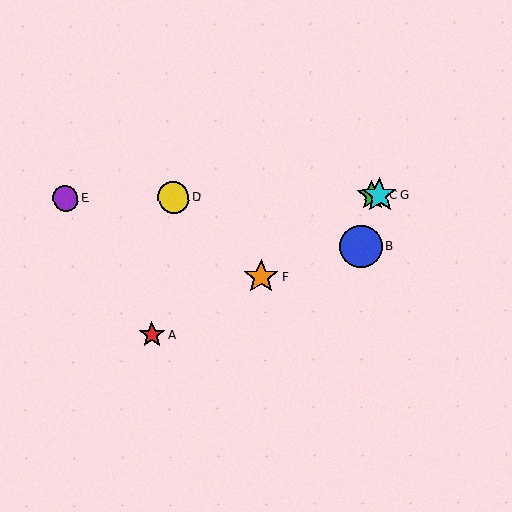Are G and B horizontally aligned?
No, G is at y≈195 and B is at y≈246.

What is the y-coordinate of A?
Object A is at y≈335.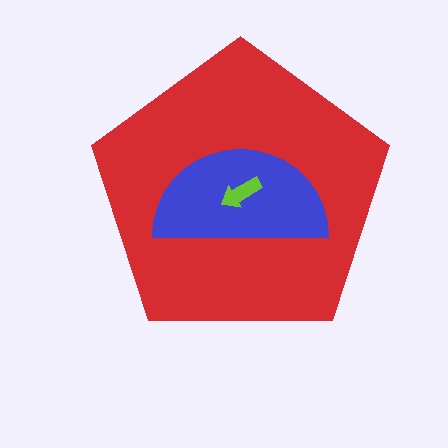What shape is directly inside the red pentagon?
The blue semicircle.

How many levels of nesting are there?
3.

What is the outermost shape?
The red pentagon.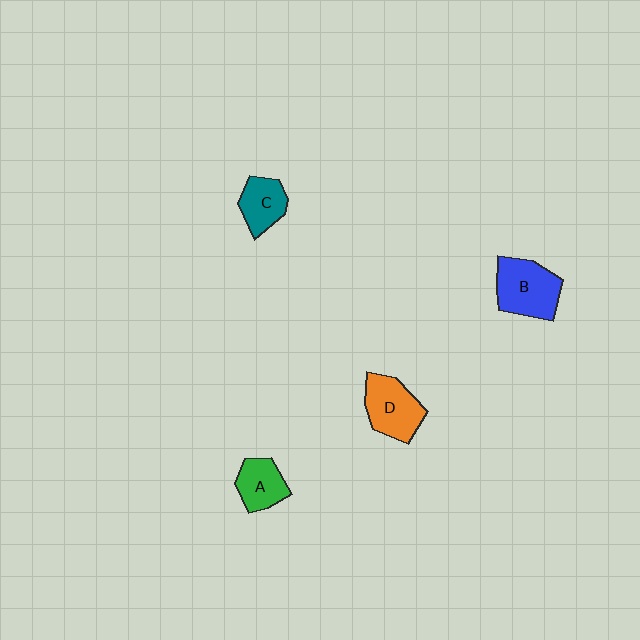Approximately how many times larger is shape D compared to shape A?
Approximately 1.4 times.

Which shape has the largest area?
Shape B (blue).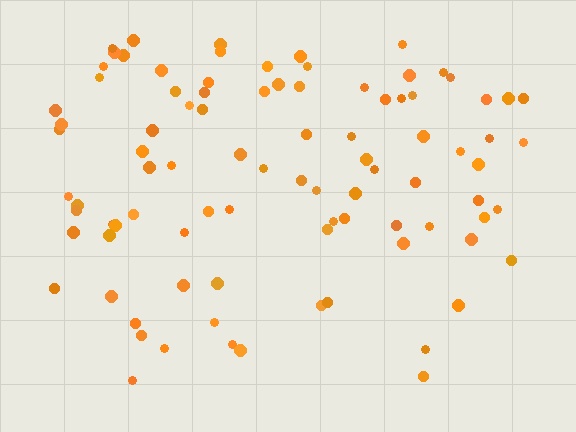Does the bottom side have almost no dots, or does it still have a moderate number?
Still a moderate number, just noticeably fewer than the top.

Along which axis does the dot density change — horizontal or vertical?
Vertical.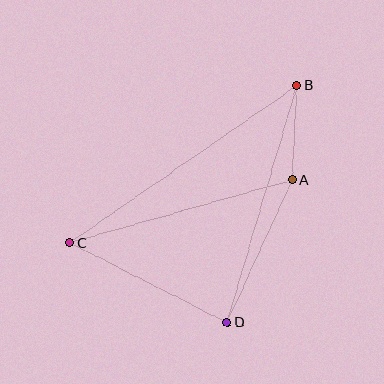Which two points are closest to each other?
Points A and B are closest to each other.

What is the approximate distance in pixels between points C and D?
The distance between C and D is approximately 175 pixels.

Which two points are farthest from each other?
Points B and C are farthest from each other.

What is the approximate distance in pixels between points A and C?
The distance between A and C is approximately 231 pixels.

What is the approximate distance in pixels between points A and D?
The distance between A and D is approximately 156 pixels.